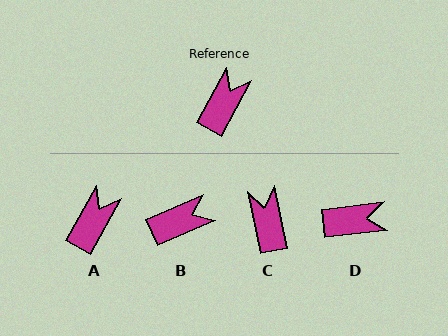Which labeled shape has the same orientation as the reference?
A.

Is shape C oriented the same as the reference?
No, it is off by about 40 degrees.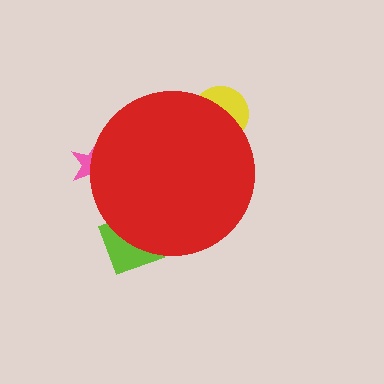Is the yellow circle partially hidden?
Yes, the yellow circle is partially hidden behind the red circle.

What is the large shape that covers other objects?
A red circle.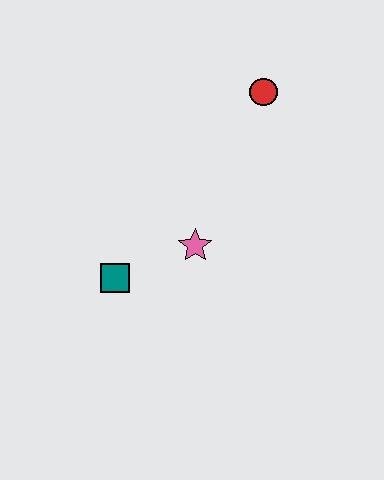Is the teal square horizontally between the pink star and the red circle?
No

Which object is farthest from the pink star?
The red circle is farthest from the pink star.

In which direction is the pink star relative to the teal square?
The pink star is to the right of the teal square.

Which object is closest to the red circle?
The pink star is closest to the red circle.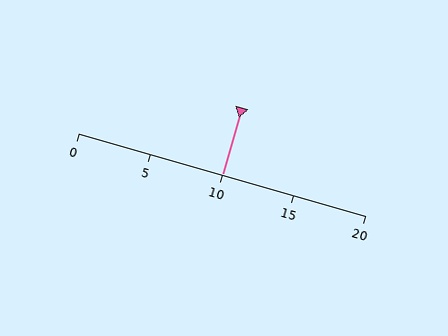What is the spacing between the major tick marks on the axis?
The major ticks are spaced 5 apart.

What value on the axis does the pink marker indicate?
The marker indicates approximately 10.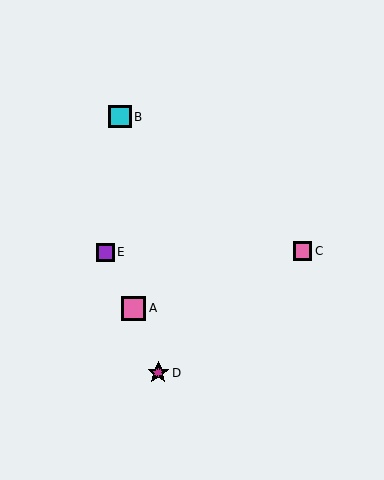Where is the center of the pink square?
The center of the pink square is at (134, 308).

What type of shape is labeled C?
Shape C is a pink square.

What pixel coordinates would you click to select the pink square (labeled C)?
Click at (302, 251) to select the pink square C.